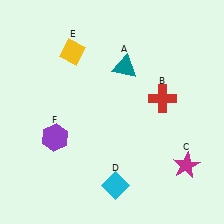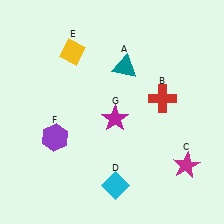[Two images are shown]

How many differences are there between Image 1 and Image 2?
There is 1 difference between the two images.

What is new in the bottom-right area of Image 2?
A magenta star (G) was added in the bottom-right area of Image 2.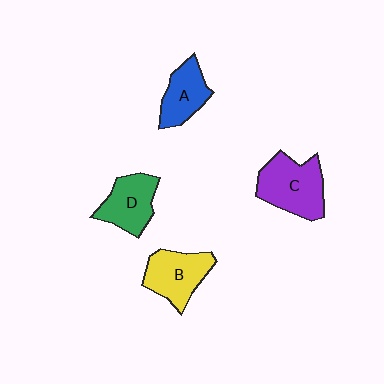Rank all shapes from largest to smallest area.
From largest to smallest: C (purple), B (yellow), D (green), A (blue).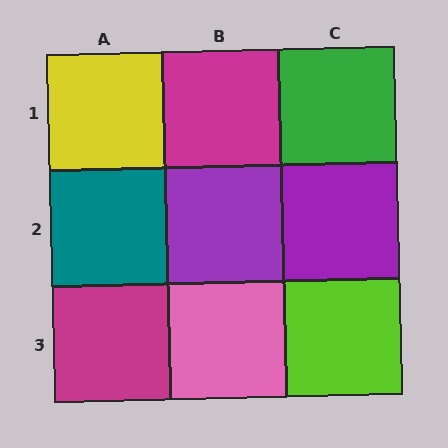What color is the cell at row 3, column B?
Pink.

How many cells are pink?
1 cell is pink.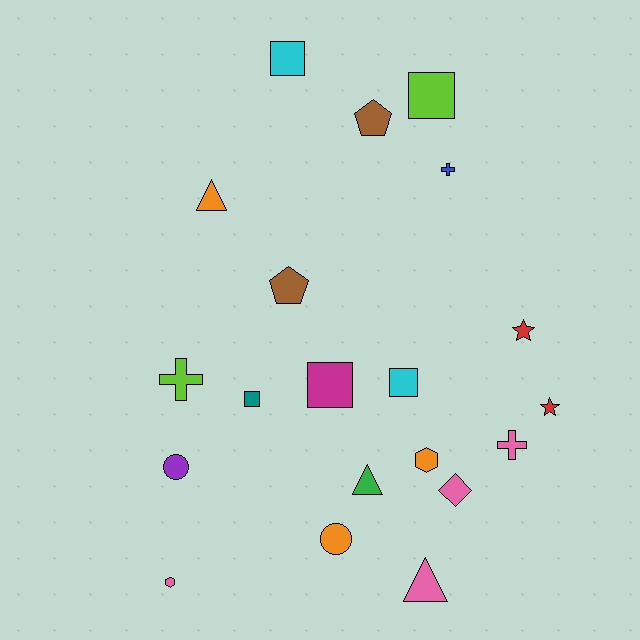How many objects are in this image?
There are 20 objects.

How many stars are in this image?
There are 2 stars.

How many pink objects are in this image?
There are 4 pink objects.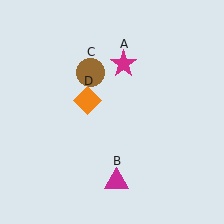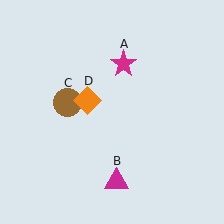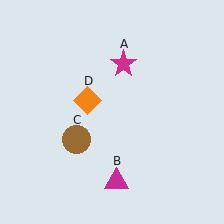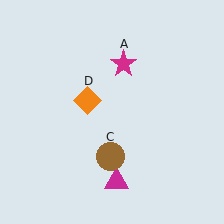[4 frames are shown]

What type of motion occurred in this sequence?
The brown circle (object C) rotated counterclockwise around the center of the scene.